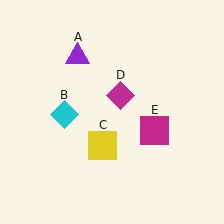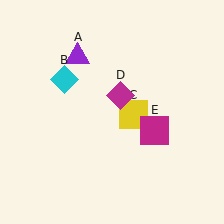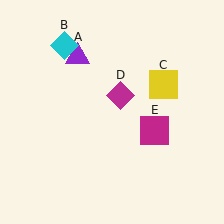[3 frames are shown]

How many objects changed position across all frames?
2 objects changed position: cyan diamond (object B), yellow square (object C).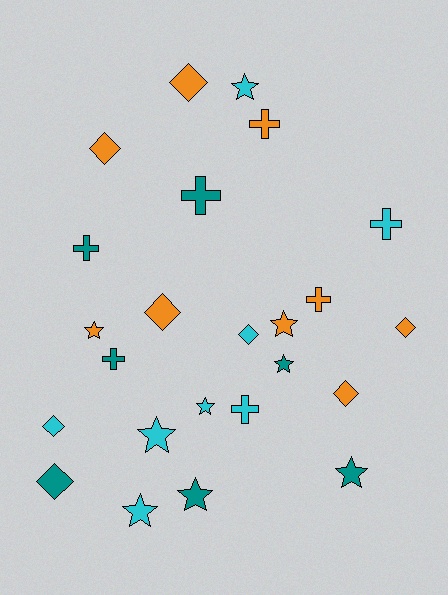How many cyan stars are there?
There are 4 cyan stars.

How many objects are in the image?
There are 24 objects.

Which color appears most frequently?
Orange, with 9 objects.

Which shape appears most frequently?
Star, with 9 objects.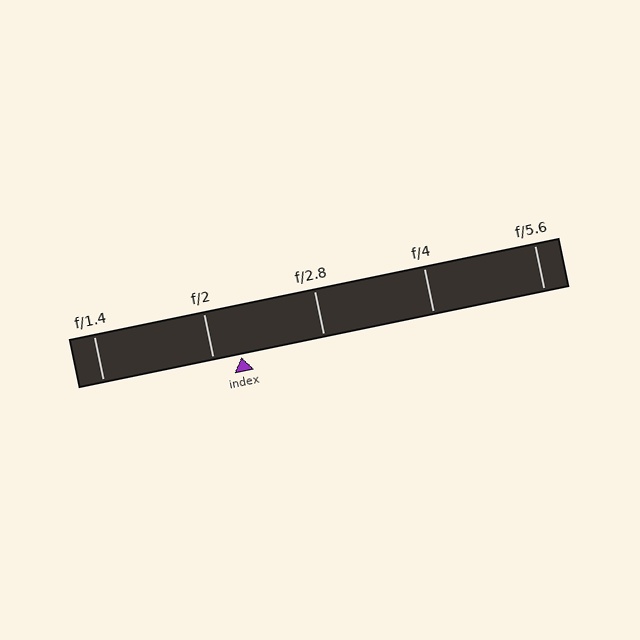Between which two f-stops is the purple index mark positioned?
The index mark is between f/2 and f/2.8.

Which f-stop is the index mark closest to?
The index mark is closest to f/2.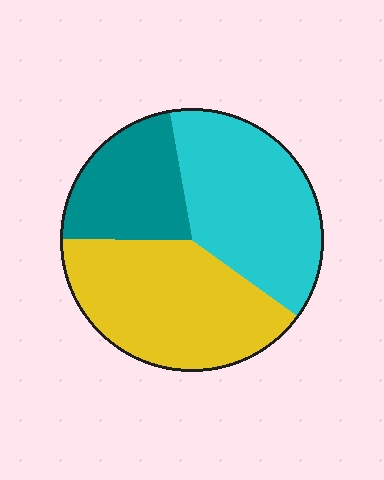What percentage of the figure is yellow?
Yellow takes up about two fifths (2/5) of the figure.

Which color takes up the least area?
Teal, at roughly 20%.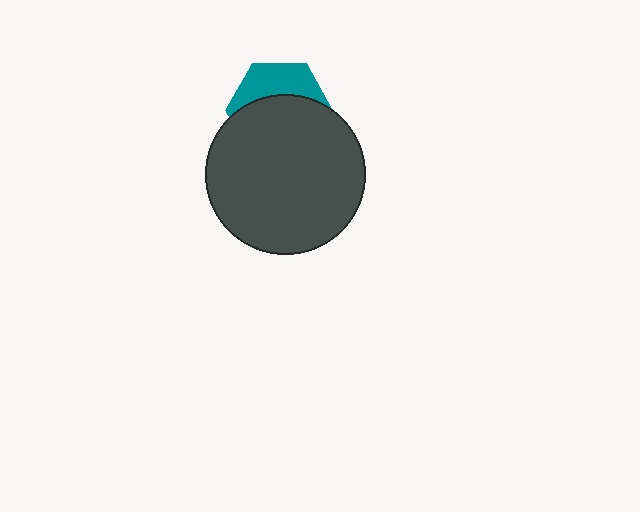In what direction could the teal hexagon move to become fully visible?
The teal hexagon could move up. That would shift it out from behind the dark gray circle entirely.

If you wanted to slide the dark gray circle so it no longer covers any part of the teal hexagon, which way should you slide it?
Slide it down — that is the most direct way to separate the two shapes.